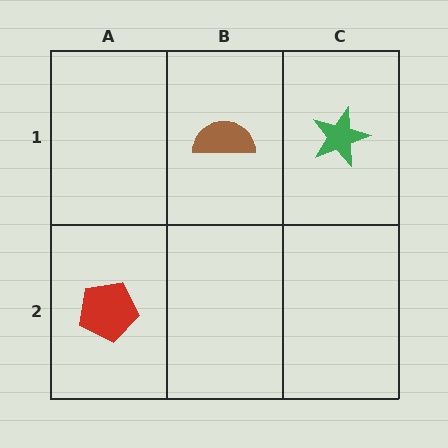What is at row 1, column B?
A brown semicircle.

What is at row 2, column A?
A red pentagon.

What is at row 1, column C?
A green star.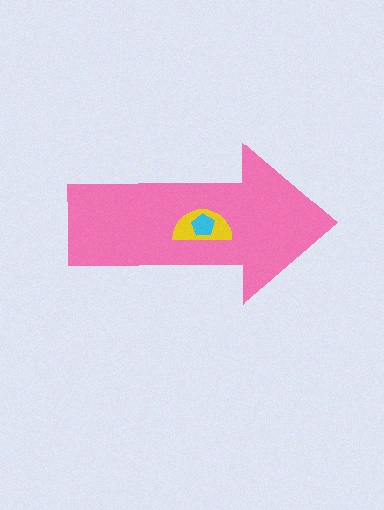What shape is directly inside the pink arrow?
The yellow semicircle.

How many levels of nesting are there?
3.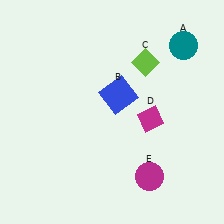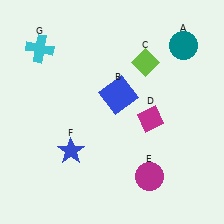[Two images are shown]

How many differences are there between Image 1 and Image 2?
There are 2 differences between the two images.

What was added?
A blue star (F), a cyan cross (G) were added in Image 2.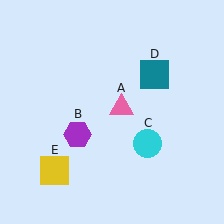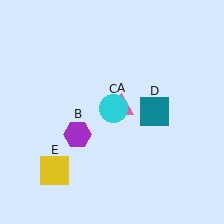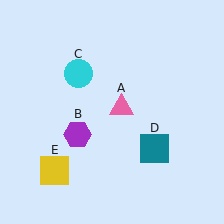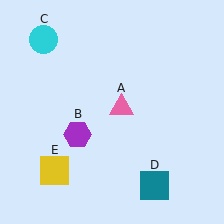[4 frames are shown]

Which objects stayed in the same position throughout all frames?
Pink triangle (object A) and purple hexagon (object B) and yellow square (object E) remained stationary.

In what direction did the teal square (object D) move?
The teal square (object D) moved down.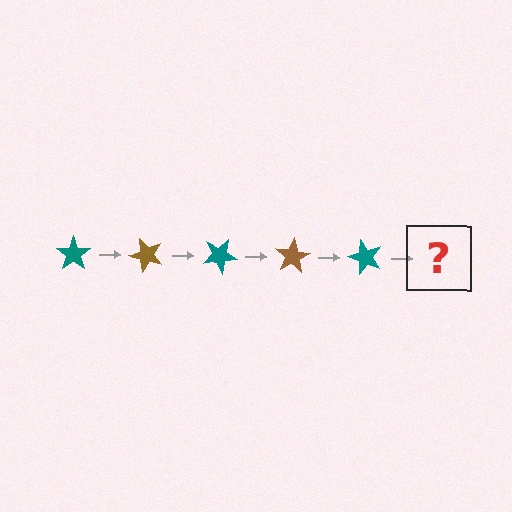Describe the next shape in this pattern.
It should be a brown star, rotated 250 degrees from the start.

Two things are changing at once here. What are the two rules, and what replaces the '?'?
The two rules are that it rotates 50 degrees each step and the color cycles through teal and brown. The '?' should be a brown star, rotated 250 degrees from the start.